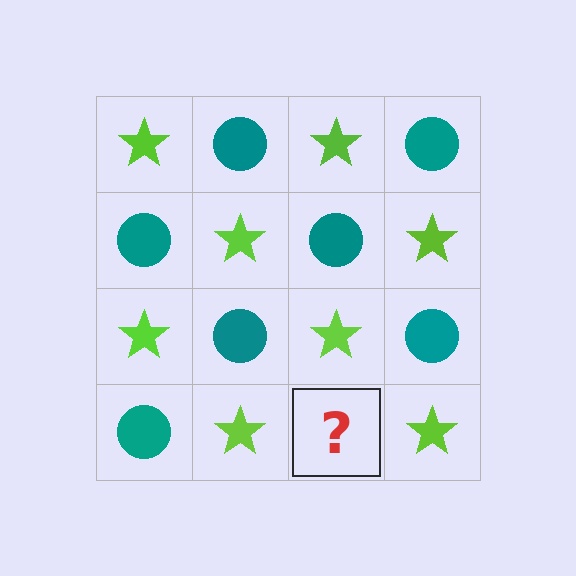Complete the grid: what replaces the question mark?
The question mark should be replaced with a teal circle.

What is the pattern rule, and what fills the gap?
The rule is that it alternates lime star and teal circle in a checkerboard pattern. The gap should be filled with a teal circle.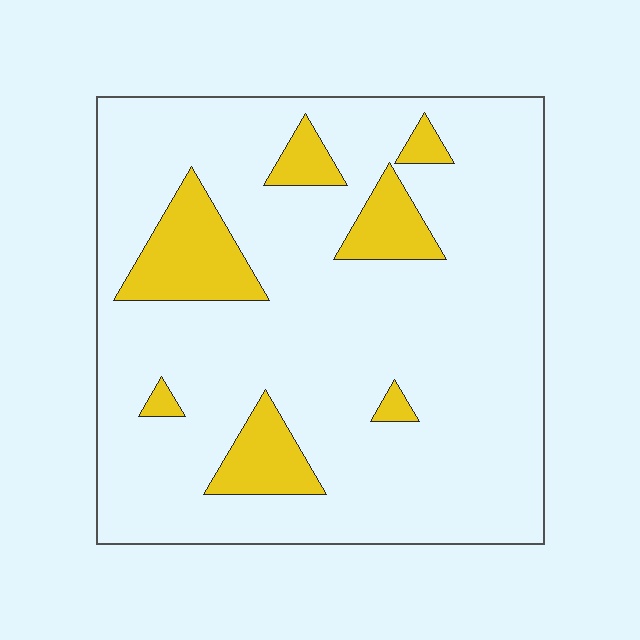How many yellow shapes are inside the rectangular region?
7.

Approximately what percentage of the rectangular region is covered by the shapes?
Approximately 15%.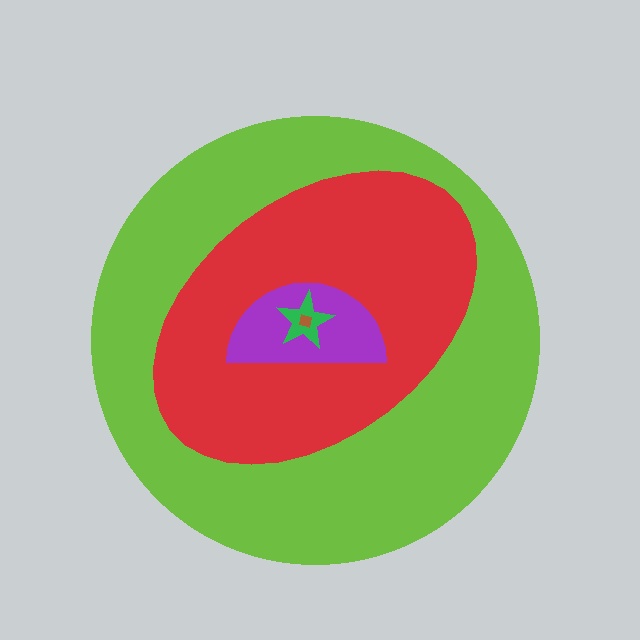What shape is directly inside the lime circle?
The red ellipse.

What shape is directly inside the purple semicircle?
The green star.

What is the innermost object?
The brown square.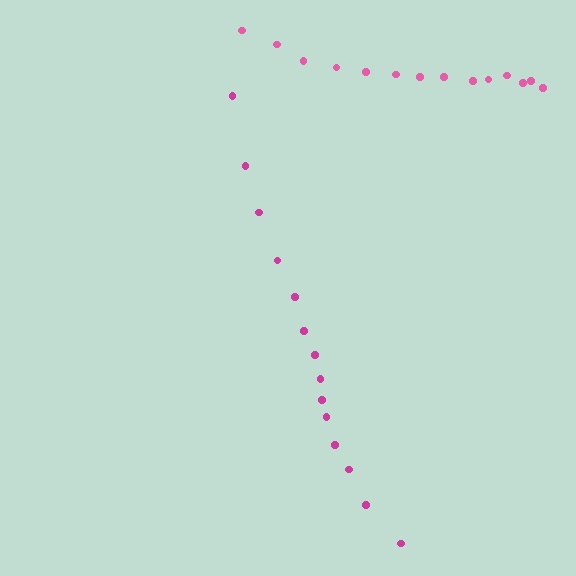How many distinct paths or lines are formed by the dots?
There are 2 distinct paths.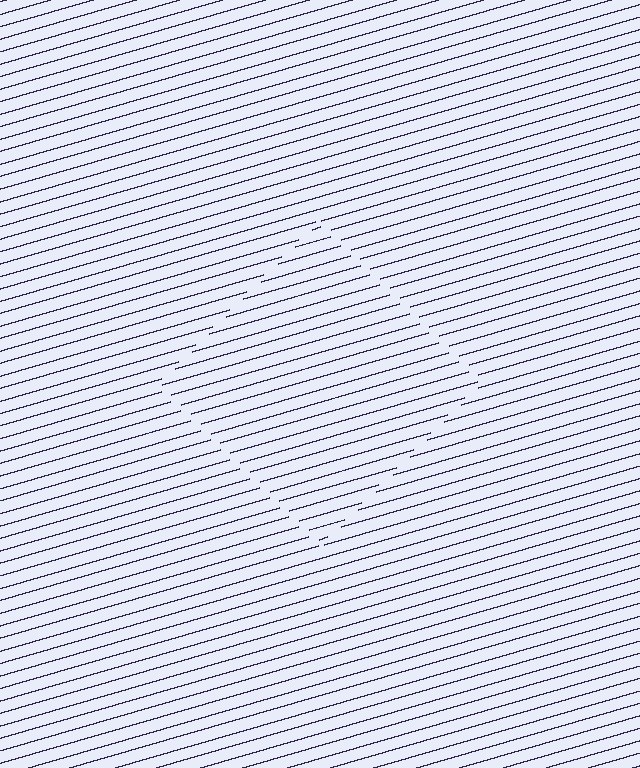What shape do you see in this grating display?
An illusory square. The interior of the shape contains the same grating, shifted by half a period — the contour is defined by the phase discontinuity where line-ends from the inner and outer gratings abut.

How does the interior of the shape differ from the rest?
The interior of the shape contains the same grating, shifted by half a period — the contour is defined by the phase discontinuity where line-ends from the inner and outer gratings abut.